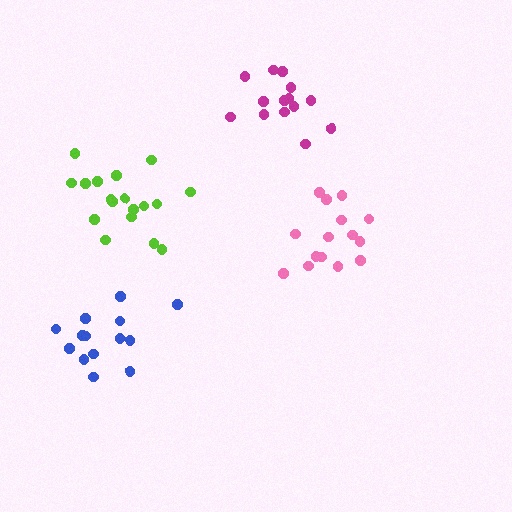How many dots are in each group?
Group 1: 14 dots, Group 2: 14 dots, Group 3: 15 dots, Group 4: 18 dots (61 total).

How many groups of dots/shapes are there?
There are 4 groups.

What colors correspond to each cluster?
The clusters are colored: magenta, blue, pink, lime.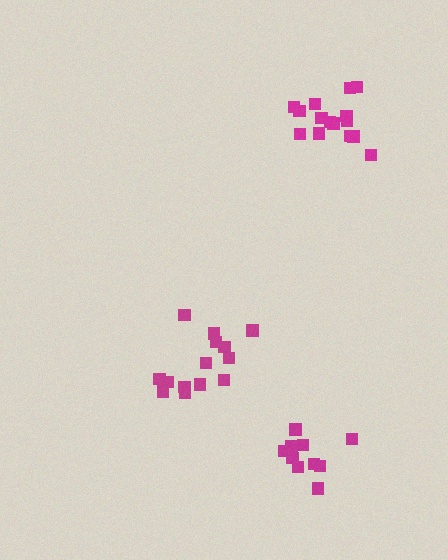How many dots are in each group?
Group 1: 15 dots, Group 2: 15 dots, Group 3: 10 dots (40 total).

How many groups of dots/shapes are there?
There are 3 groups.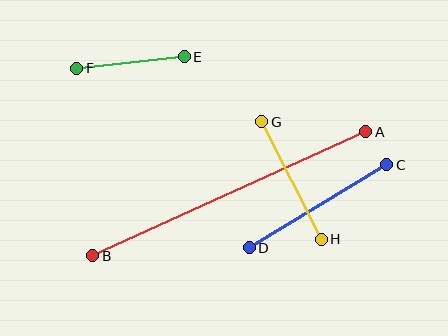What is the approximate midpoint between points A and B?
The midpoint is at approximately (229, 194) pixels.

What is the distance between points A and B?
The distance is approximately 300 pixels.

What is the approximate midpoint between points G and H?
The midpoint is at approximately (292, 181) pixels.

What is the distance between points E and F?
The distance is approximately 108 pixels.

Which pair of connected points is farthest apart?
Points A and B are farthest apart.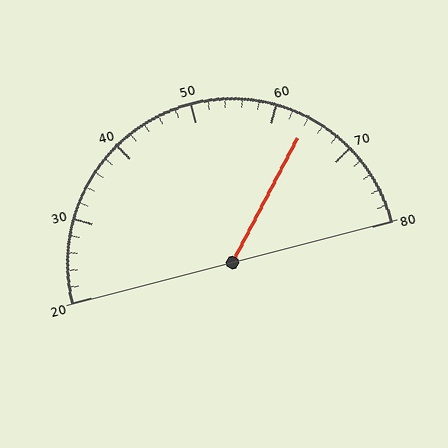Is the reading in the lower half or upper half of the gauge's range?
The reading is in the upper half of the range (20 to 80).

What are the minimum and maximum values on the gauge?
The gauge ranges from 20 to 80.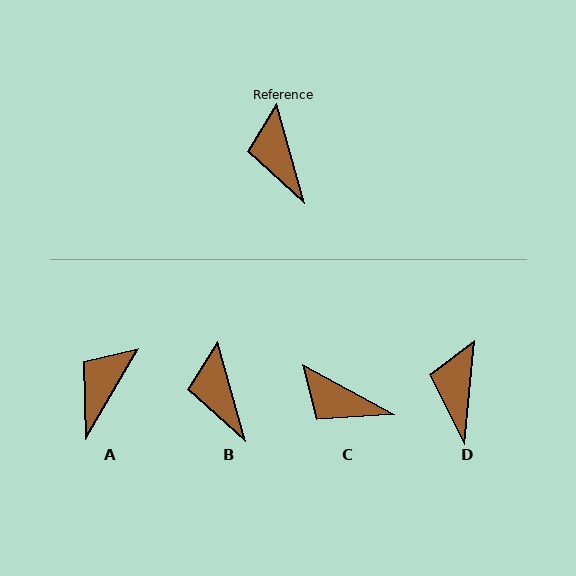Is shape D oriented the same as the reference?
No, it is off by about 21 degrees.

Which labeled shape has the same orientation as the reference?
B.